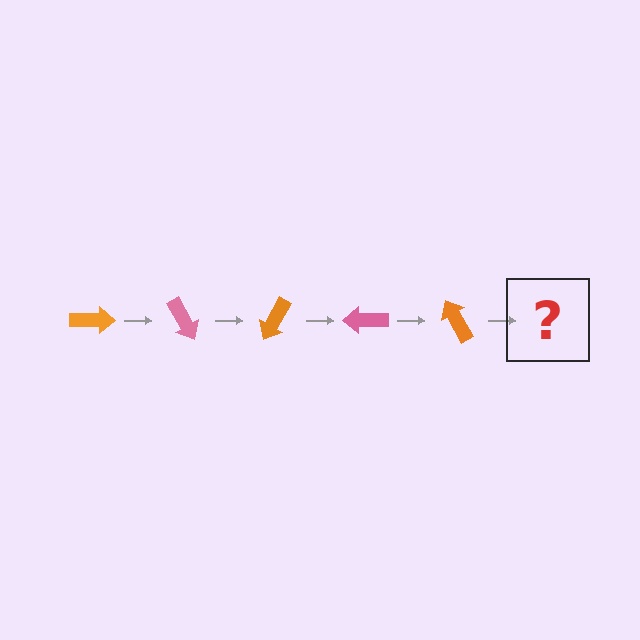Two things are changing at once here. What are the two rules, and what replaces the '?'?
The two rules are that it rotates 60 degrees each step and the color cycles through orange and pink. The '?' should be a pink arrow, rotated 300 degrees from the start.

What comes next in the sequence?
The next element should be a pink arrow, rotated 300 degrees from the start.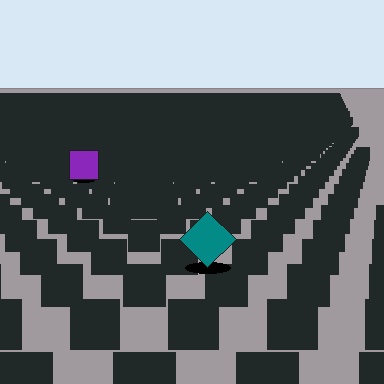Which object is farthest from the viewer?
The purple square is farthest from the viewer. It appears smaller and the ground texture around it is denser.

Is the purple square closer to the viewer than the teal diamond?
No. The teal diamond is closer — you can tell from the texture gradient: the ground texture is coarser near it.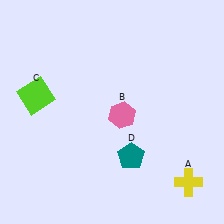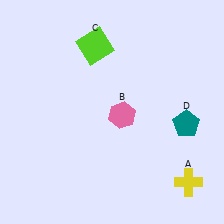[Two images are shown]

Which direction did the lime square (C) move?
The lime square (C) moved right.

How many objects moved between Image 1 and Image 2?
2 objects moved between the two images.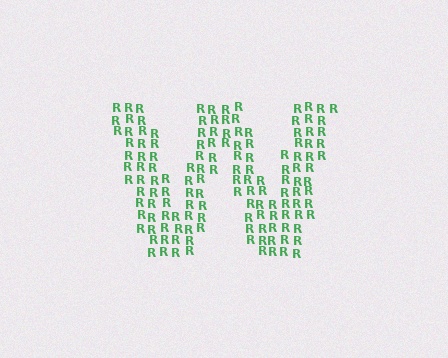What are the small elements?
The small elements are letter R's.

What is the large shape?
The large shape is the letter W.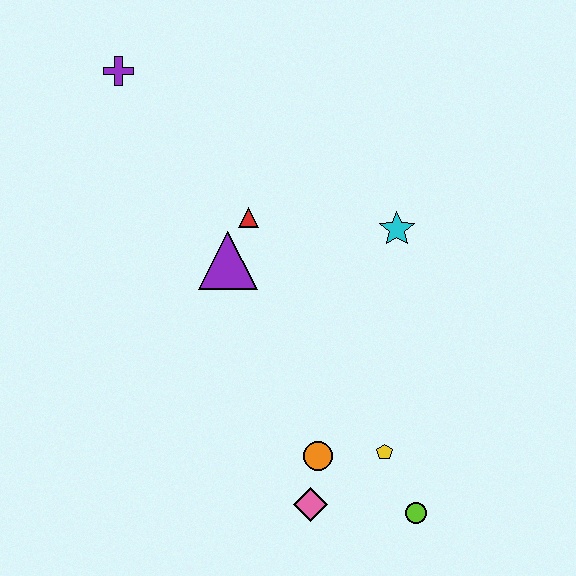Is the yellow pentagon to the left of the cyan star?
Yes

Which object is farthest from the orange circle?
The purple cross is farthest from the orange circle.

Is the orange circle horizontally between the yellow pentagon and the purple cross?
Yes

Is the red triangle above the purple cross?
No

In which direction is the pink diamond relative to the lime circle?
The pink diamond is to the left of the lime circle.